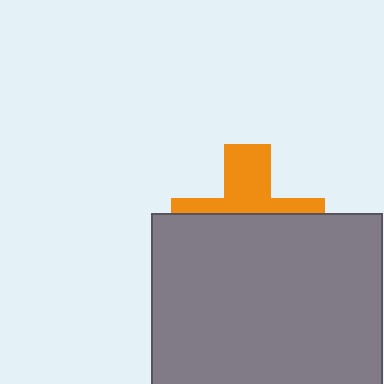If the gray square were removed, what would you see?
You would see the complete orange cross.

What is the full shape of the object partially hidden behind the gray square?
The partially hidden object is an orange cross.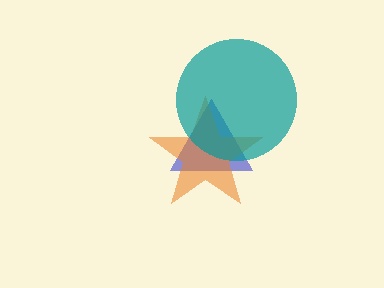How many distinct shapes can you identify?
There are 3 distinct shapes: a blue triangle, an orange star, a teal circle.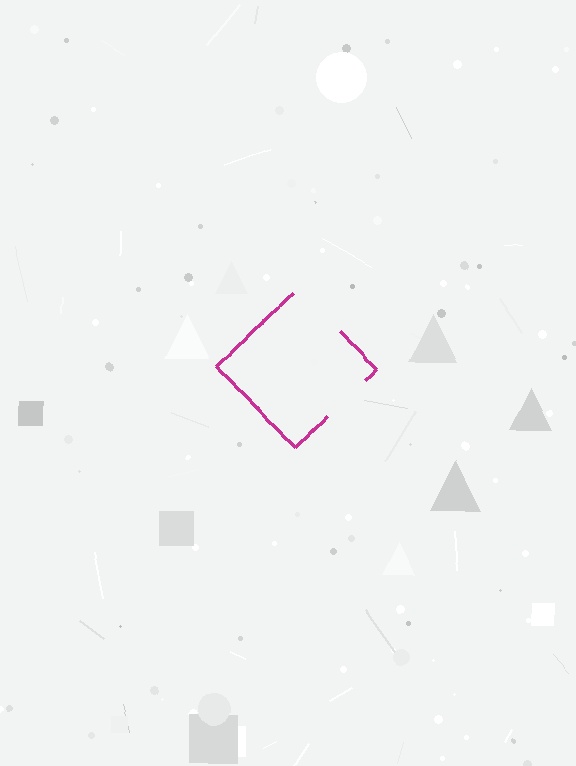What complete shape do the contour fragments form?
The contour fragments form a diamond.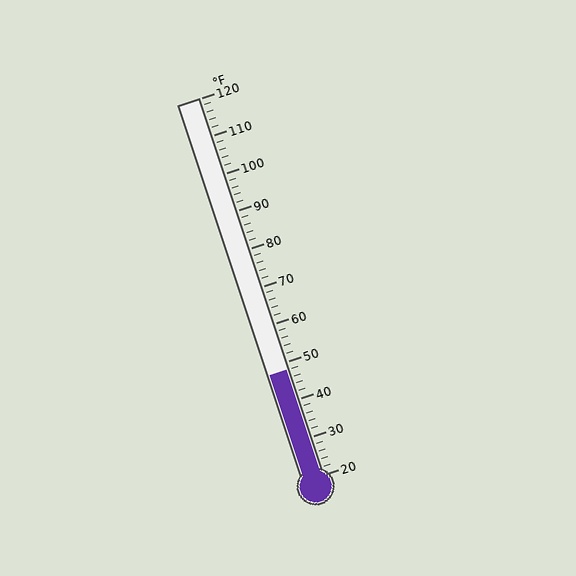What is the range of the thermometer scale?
The thermometer scale ranges from 20°F to 120°F.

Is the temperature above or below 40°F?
The temperature is above 40°F.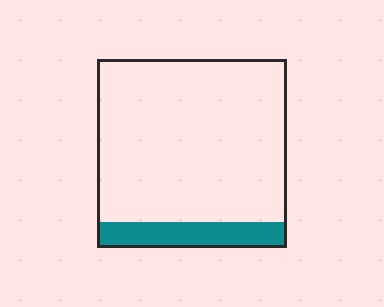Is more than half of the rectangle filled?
No.